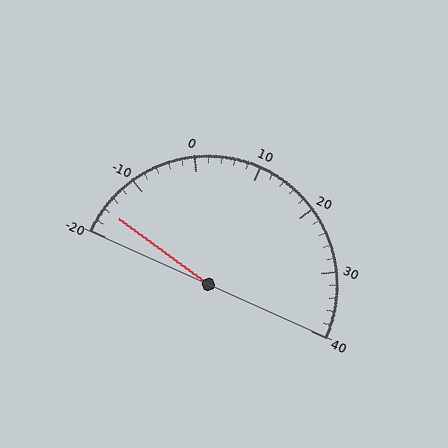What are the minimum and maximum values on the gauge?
The gauge ranges from -20 to 40.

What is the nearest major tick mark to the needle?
The nearest major tick mark is -20.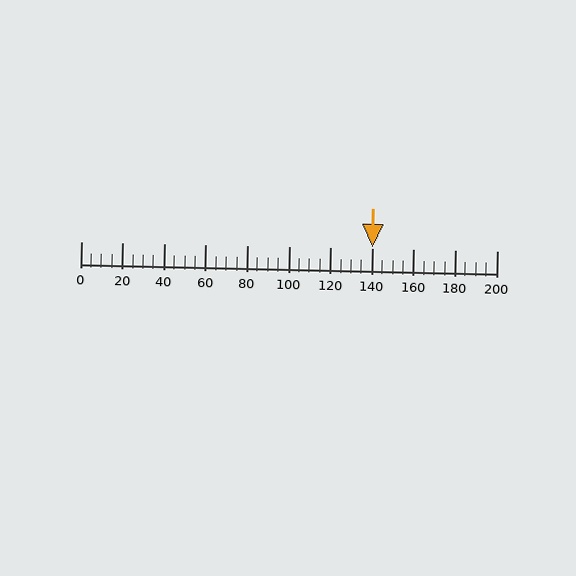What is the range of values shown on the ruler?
The ruler shows values from 0 to 200.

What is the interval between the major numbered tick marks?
The major tick marks are spaced 20 units apart.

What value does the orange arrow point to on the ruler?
The orange arrow points to approximately 140.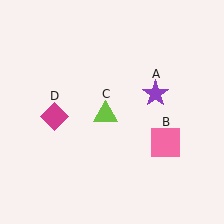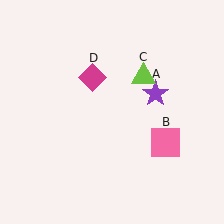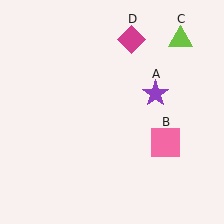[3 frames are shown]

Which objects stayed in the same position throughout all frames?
Purple star (object A) and pink square (object B) remained stationary.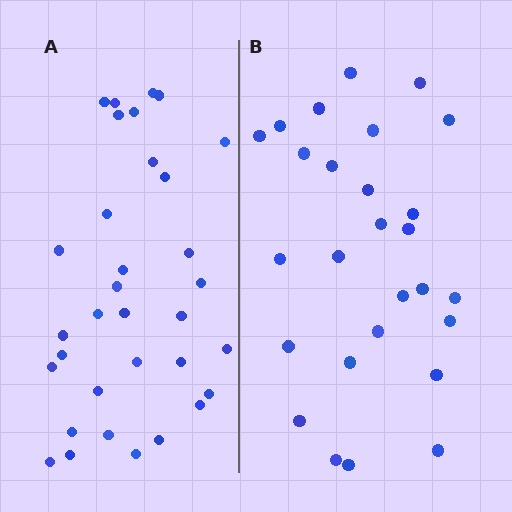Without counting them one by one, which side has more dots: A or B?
Region A (the left region) has more dots.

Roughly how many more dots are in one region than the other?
Region A has about 6 more dots than region B.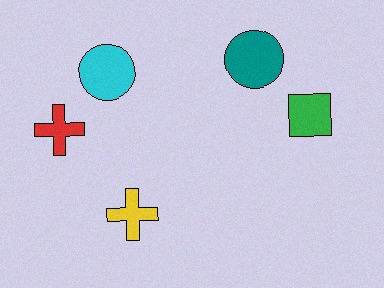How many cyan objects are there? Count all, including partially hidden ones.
There is 1 cyan object.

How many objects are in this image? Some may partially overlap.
There are 5 objects.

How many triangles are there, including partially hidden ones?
There are no triangles.